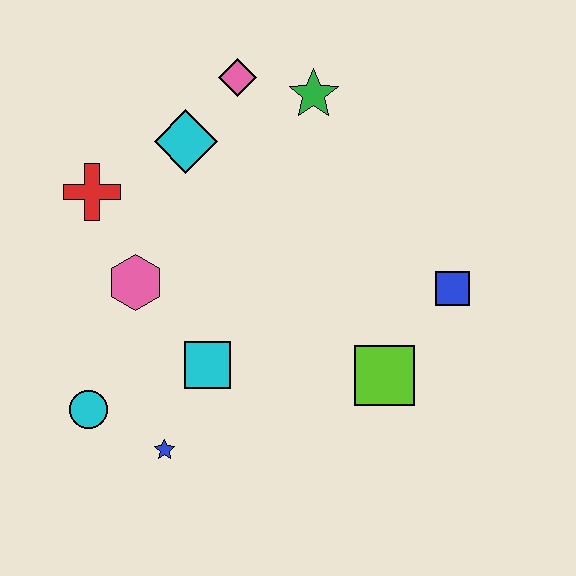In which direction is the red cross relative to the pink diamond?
The red cross is to the left of the pink diamond.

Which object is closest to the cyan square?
The blue star is closest to the cyan square.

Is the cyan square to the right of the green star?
No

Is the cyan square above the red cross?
No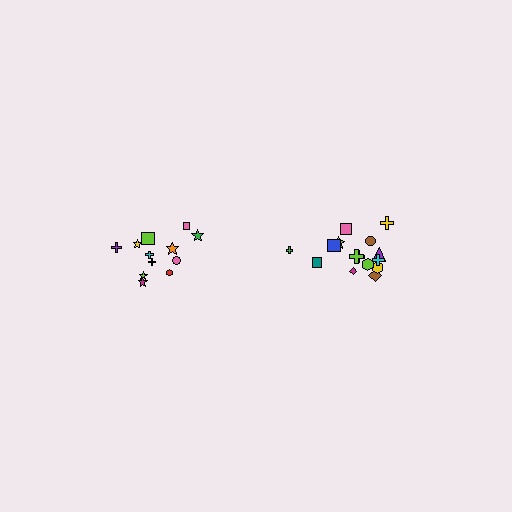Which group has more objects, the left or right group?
The right group.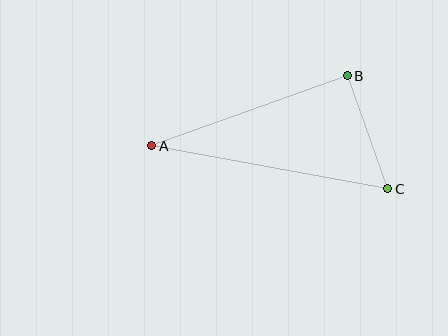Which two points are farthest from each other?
Points A and C are farthest from each other.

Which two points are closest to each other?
Points B and C are closest to each other.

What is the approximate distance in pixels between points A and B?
The distance between A and B is approximately 208 pixels.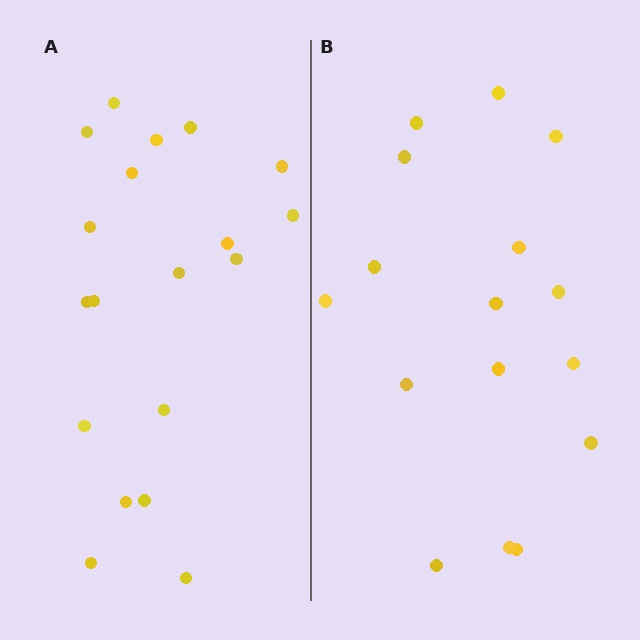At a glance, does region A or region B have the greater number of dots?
Region A (the left region) has more dots.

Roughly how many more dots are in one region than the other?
Region A has just a few more — roughly 2 or 3 more dots than region B.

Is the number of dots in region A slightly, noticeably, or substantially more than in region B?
Region A has only slightly more — the two regions are fairly close. The ratio is roughly 1.2 to 1.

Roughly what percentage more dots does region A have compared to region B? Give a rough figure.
About 20% more.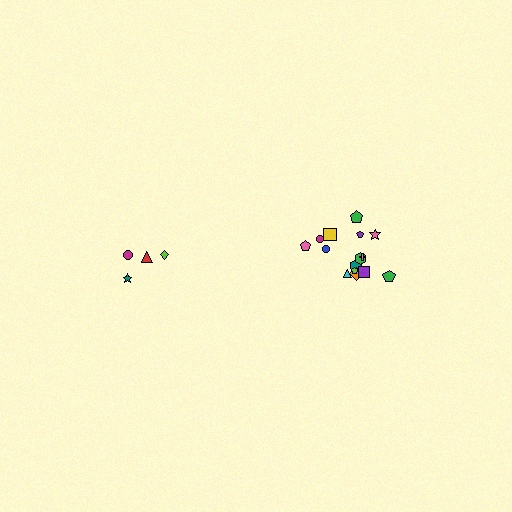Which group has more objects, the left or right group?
The right group.